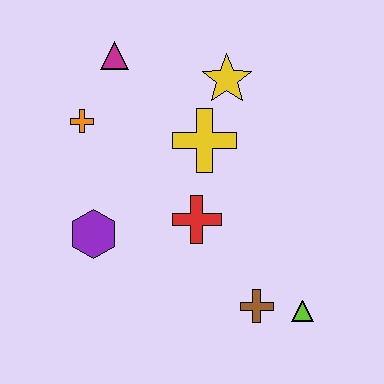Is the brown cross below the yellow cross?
Yes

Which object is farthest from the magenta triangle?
The lime triangle is farthest from the magenta triangle.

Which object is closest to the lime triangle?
The brown cross is closest to the lime triangle.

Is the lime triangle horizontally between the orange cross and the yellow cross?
No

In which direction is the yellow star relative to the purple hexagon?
The yellow star is above the purple hexagon.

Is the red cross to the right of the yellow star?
No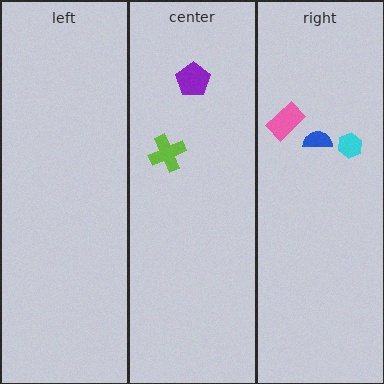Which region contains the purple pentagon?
The center region.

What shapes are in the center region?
The purple pentagon, the lime cross.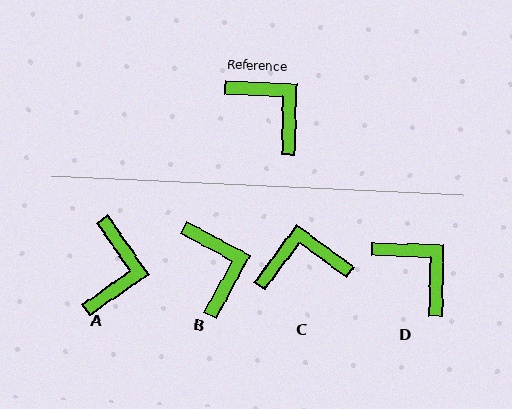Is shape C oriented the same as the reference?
No, it is off by about 55 degrees.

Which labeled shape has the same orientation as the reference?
D.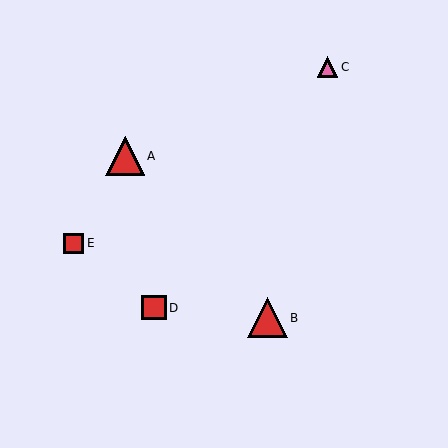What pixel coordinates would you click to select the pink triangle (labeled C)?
Click at (327, 67) to select the pink triangle C.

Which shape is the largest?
The red triangle (labeled B) is the largest.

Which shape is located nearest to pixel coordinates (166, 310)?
The red square (labeled D) at (154, 308) is nearest to that location.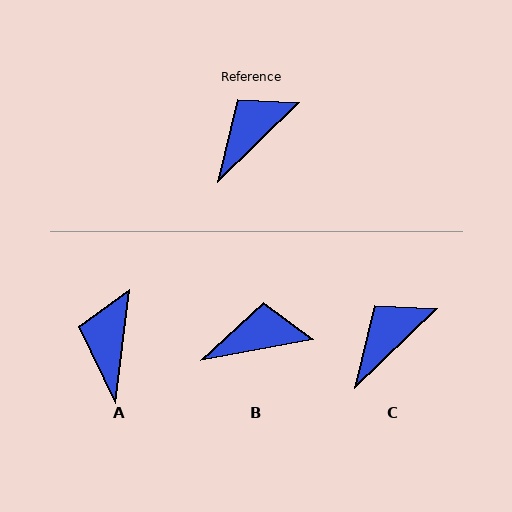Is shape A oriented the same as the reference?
No, it is off by about 39 degrees.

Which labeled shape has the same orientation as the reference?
C.